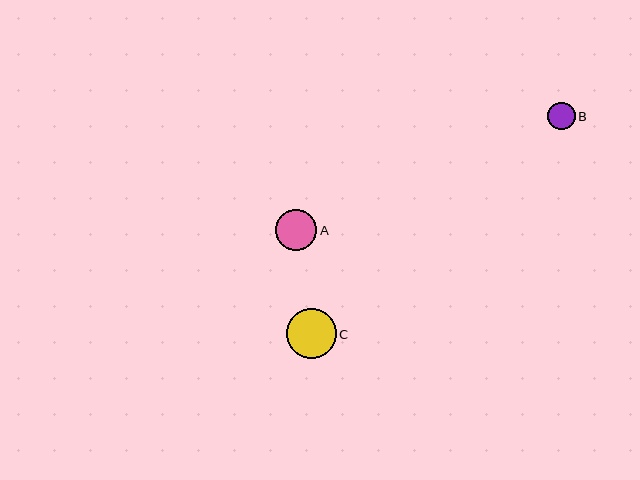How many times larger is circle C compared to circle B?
Circle C is approximately 1.8 times the size of circle B.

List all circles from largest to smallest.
From largest to smallest: C, A, B.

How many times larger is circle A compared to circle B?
Circle A is approximately 1.5 times the size of circle B.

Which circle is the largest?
Circle C is the largest with a size of approximately 50 pixels.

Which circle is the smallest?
Circle B is the smallest with a size of approximately 28 pixels.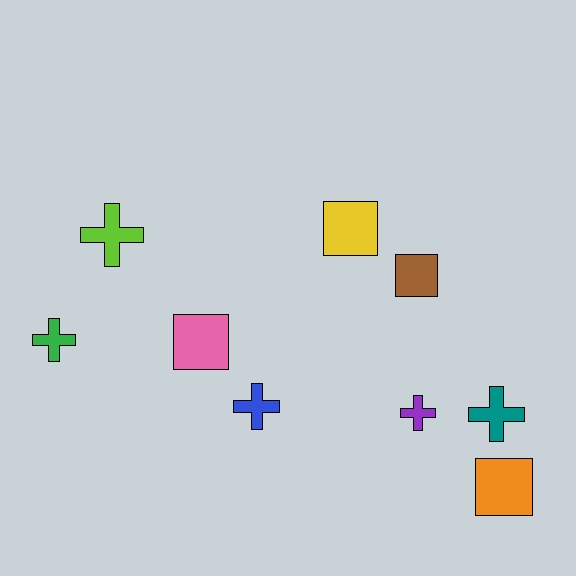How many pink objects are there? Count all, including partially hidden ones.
There is 1 pink object.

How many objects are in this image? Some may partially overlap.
There are 9 objects.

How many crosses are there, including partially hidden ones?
There are 5 crosses.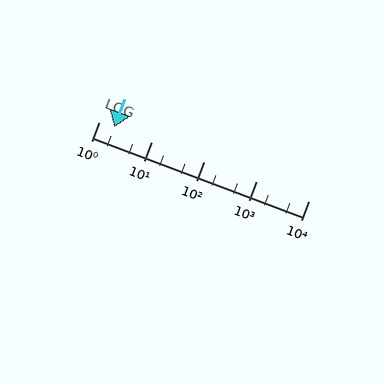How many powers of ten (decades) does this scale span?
The scale spans 4 decades, from 1 to 10000.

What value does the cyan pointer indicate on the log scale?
The pointer indicates approximately 2.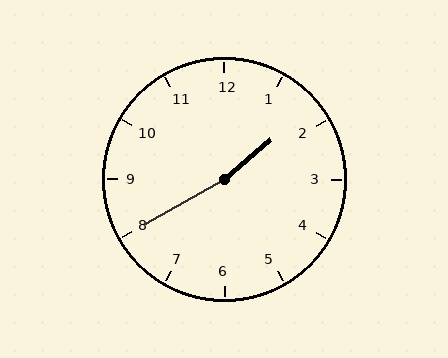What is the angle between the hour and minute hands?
Approximately 170 degrees.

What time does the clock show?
1:40.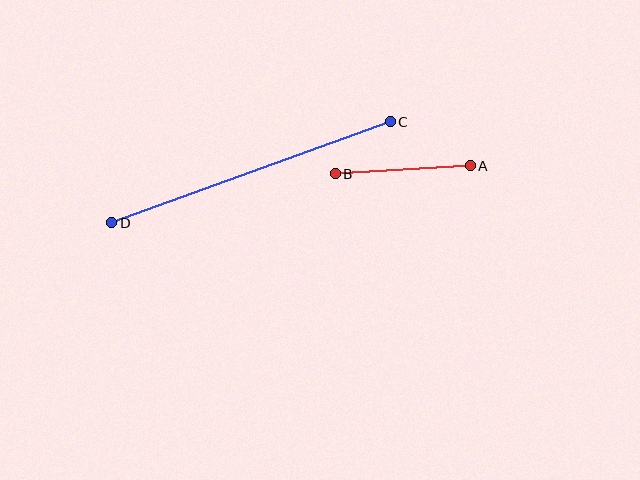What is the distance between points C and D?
The distance is approximately 296 pixels.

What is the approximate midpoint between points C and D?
The midpoint is at approximately (251, 172) pixels.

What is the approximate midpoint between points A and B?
The midpoint is at approximately (403, 170) pixels.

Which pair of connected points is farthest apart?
Points C and D are farthest apart.